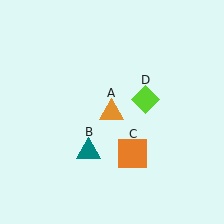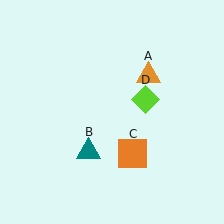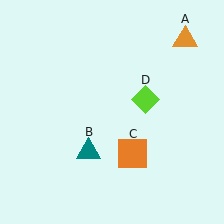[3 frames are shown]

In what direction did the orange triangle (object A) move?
The orange triangle (object A) moved up and to the right.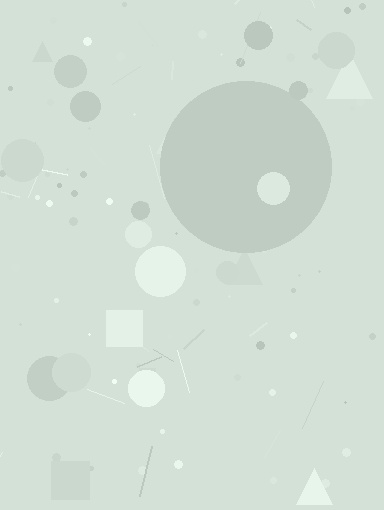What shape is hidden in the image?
A circle is hidden in the image.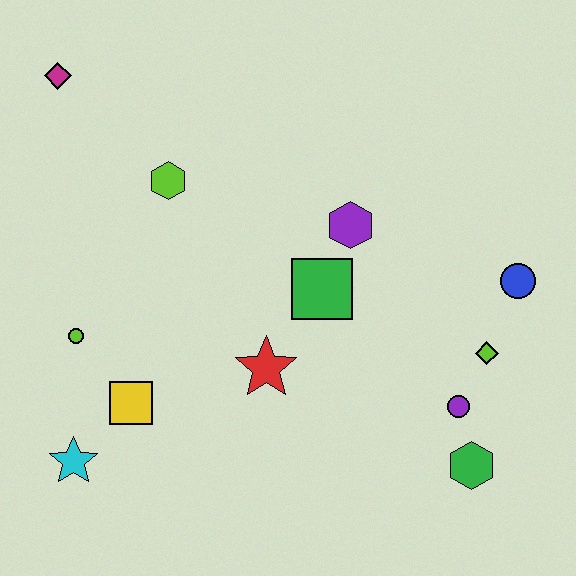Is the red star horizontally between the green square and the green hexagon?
No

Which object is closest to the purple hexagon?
The green square is closest to the purple hexagon.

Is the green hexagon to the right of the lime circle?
Yes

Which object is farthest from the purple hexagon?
The cyan star is farthest from the purple hexagon.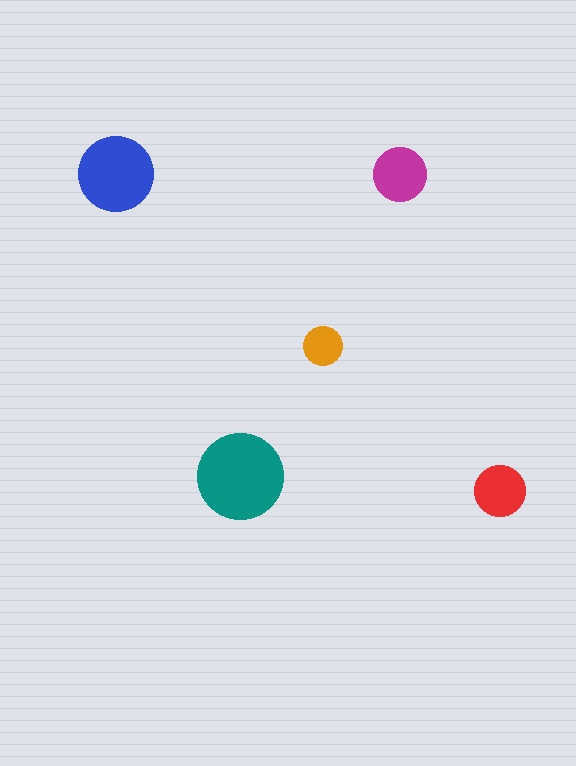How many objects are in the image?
There are 5 objects in the image.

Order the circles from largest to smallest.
the teal one, the blue one, the magenta one, the red one, the orange one.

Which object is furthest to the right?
The red circle is rightmost.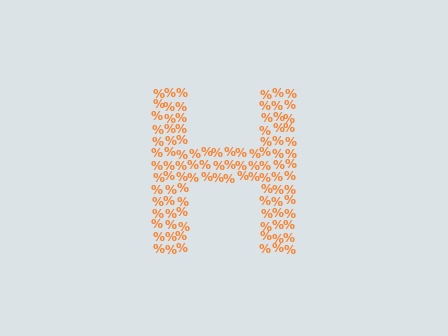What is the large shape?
The large shape is the letter H.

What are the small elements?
The small elements are percent signs.